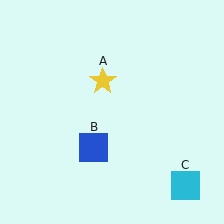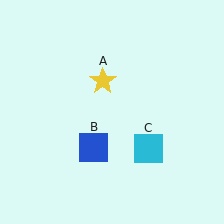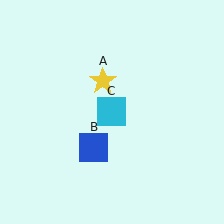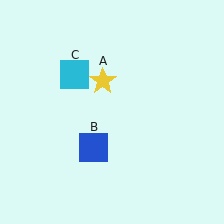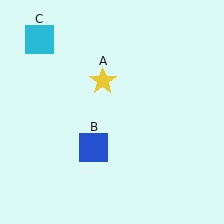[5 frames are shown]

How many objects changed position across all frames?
1 object changed position: cyan square (object C).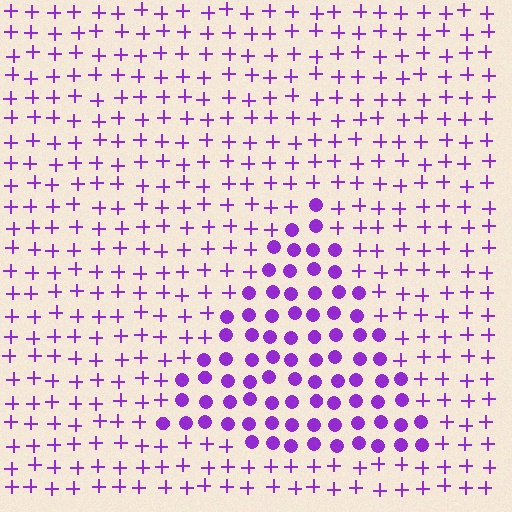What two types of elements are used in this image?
The image uses circles inside the triangle region and plus signs outside it.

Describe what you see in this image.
The image is filled with small purple elements arranged in a uniform grid. A triangle-shaped region contains circles, while the surrounding area contains plus signs. The boundary is defined purely by the change in element shape.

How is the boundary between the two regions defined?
The boundary is defined by a change in element shape: circles inside vs. plus signs outside. All elements share the same color and spacing.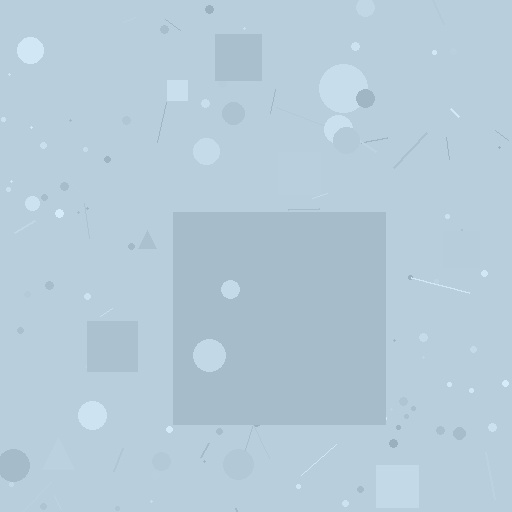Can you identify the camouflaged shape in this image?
The camouflaged shape is a square.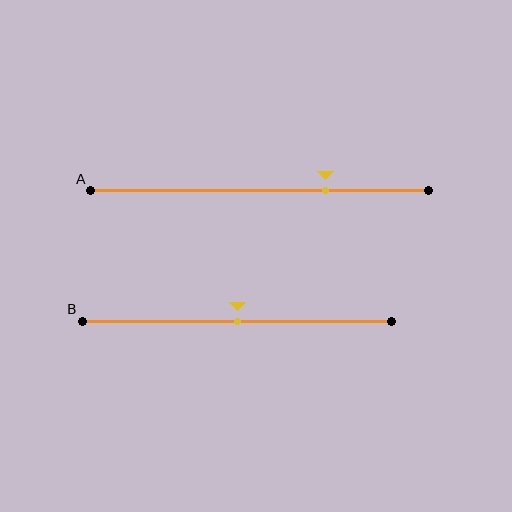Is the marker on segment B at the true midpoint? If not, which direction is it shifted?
Yes, the marker on segment B is at the true midpoint.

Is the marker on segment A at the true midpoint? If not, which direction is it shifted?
No, the marker on segment A is shifted to the right by about 20% of the segment length.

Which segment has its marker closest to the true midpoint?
Segment B has its marker closest to the true midpoint.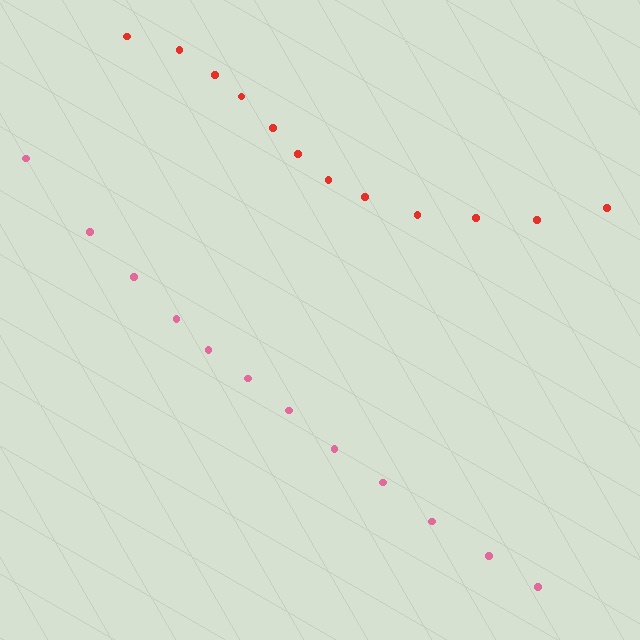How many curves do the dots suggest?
There are 2 distinct paths.